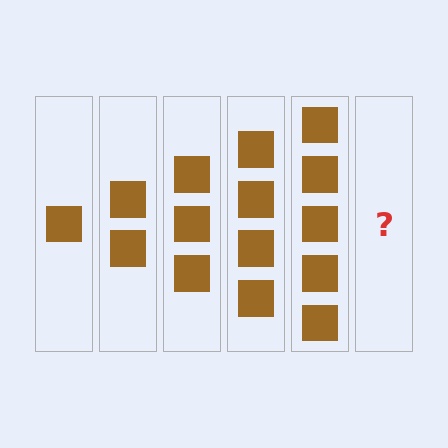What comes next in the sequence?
The next element should be 6 squares.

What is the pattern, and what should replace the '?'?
The pattern is that each step adds one more square. The '?' should be 6 squares.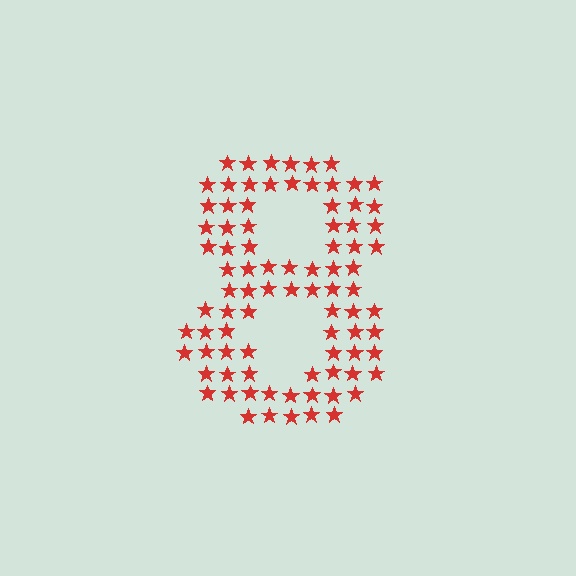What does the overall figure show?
The overall figure shows the digit 8.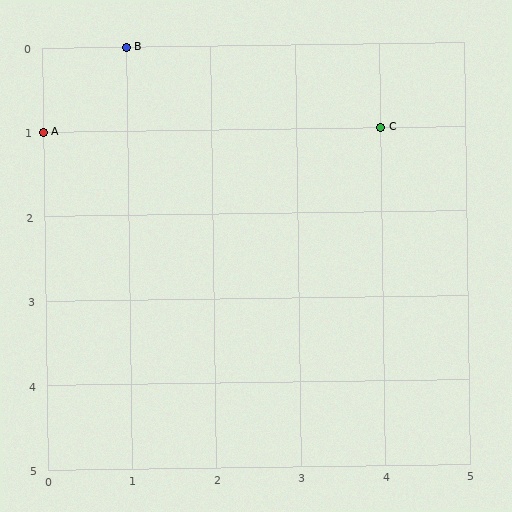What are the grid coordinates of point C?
Point C is at grid coordinates (4, 1).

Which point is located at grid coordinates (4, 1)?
Point C is at (4, 1).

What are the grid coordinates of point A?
Point A is at grid coordinates (0, 1).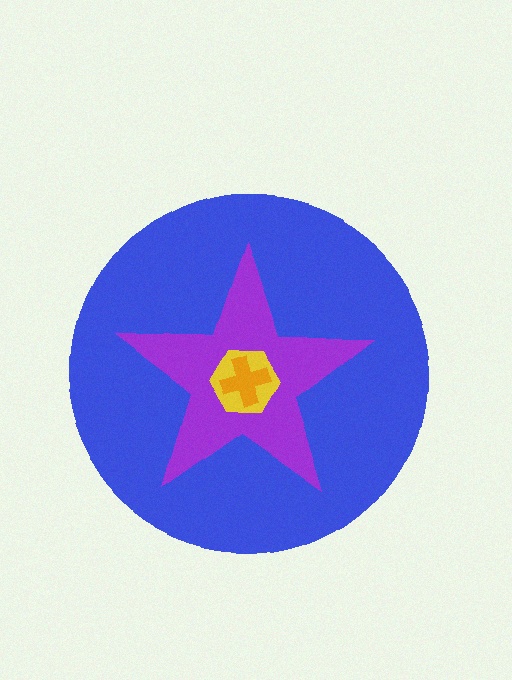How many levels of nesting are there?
4.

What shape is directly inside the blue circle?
The purple star.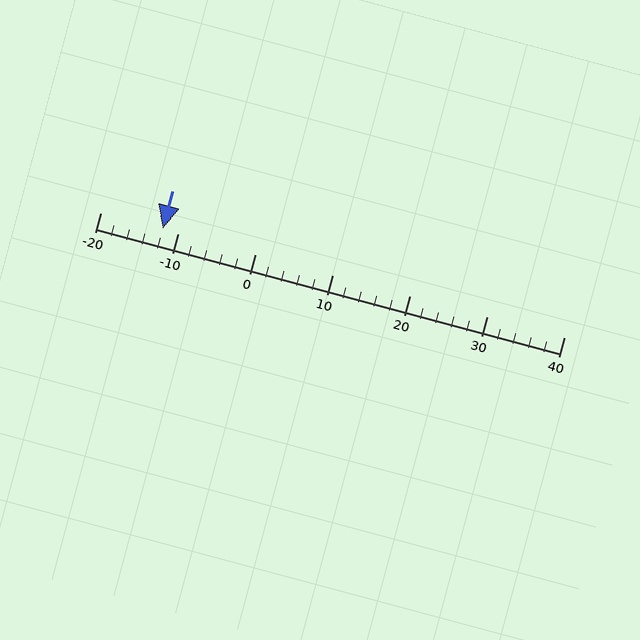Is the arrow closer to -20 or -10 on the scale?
The arrow is closer to -10.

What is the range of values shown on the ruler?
The ruler shows values from -20 to 40.